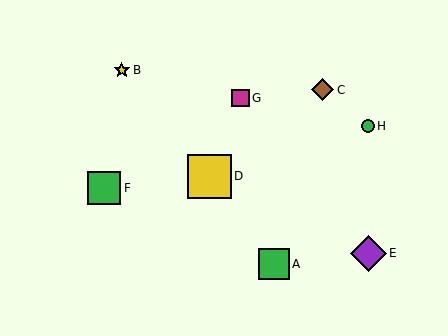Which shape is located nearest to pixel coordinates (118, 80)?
The yellow star (labeled B) at (122, 70) is nearest to that location.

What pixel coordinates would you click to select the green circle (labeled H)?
Click at (368, 126) to select the green circle H.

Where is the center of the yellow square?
The center of the yellow square is at (209, 176).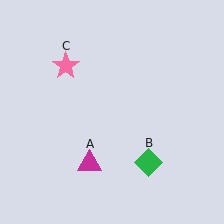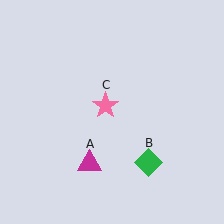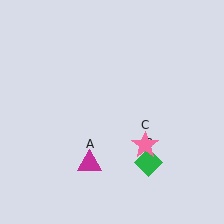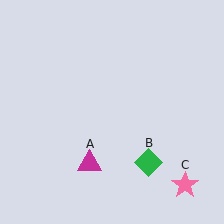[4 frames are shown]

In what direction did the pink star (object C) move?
The pink star (object C) moved down and to the right.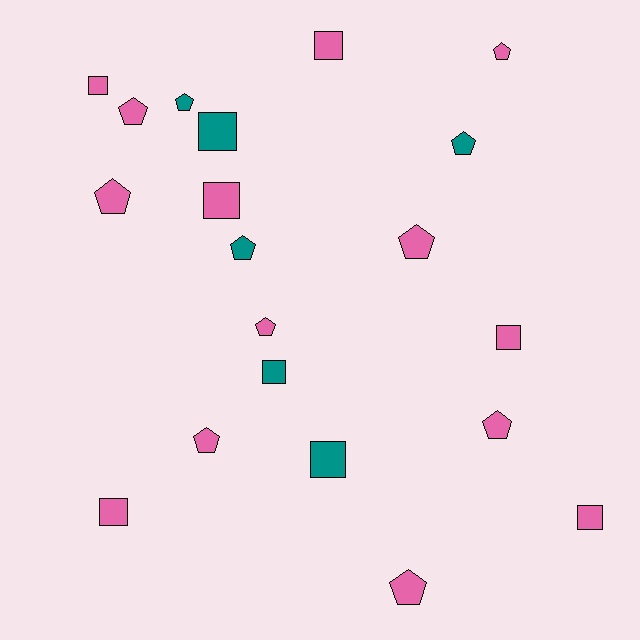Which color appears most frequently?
Pink, with 14 objects.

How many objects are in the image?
There are 20 objects.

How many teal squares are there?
There are 3 teal squares.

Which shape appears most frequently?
Pentagon, with 11 objects.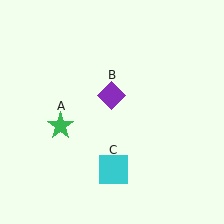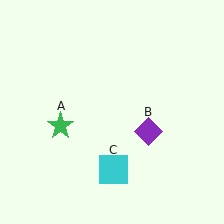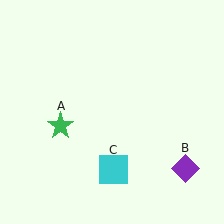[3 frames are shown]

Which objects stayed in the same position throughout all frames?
Green star (object A) and cyan square (object C) remained stationary.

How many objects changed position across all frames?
1 object changed position: purple diamond (object B).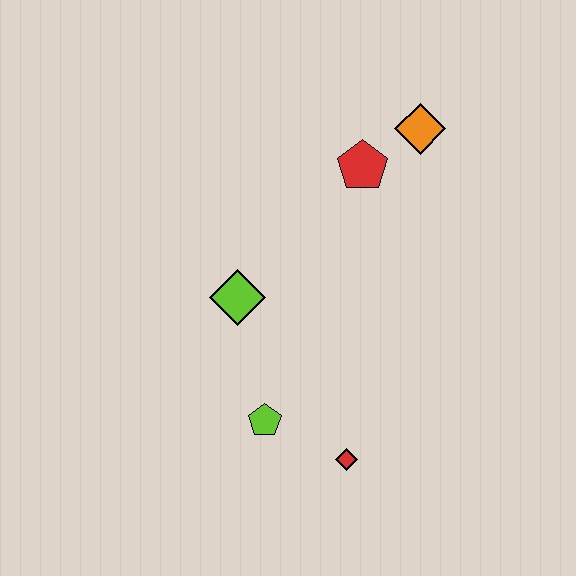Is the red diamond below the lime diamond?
Yes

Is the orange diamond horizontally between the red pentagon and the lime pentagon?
No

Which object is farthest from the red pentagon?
The red diamond is farthest from the red pentagon.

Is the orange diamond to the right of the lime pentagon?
Yes